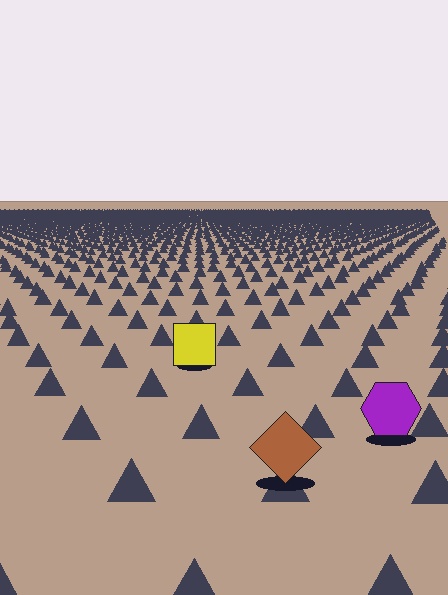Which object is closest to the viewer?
The brown diamond is closest. The texture marks near it are larger and more spread out.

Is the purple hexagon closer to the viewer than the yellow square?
Yes. The purple hexagon is closer — you can tell from the texture gradient: the ground texture is coarser near it.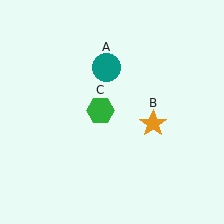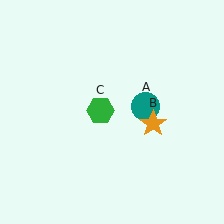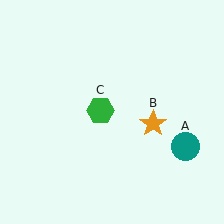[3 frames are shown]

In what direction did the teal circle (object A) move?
The teal circle (object A) moved down and to the right.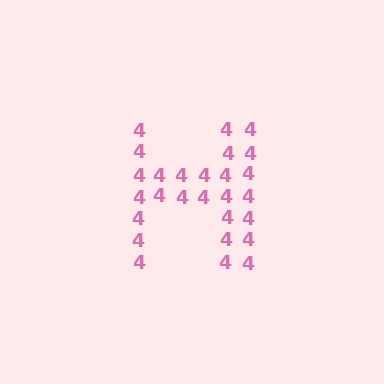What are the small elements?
The small elements are digit 4's.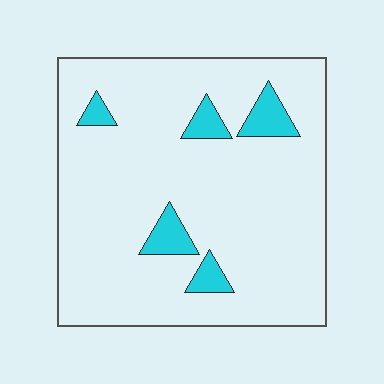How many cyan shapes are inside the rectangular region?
5.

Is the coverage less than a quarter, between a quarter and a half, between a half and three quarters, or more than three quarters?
Less than a quarter.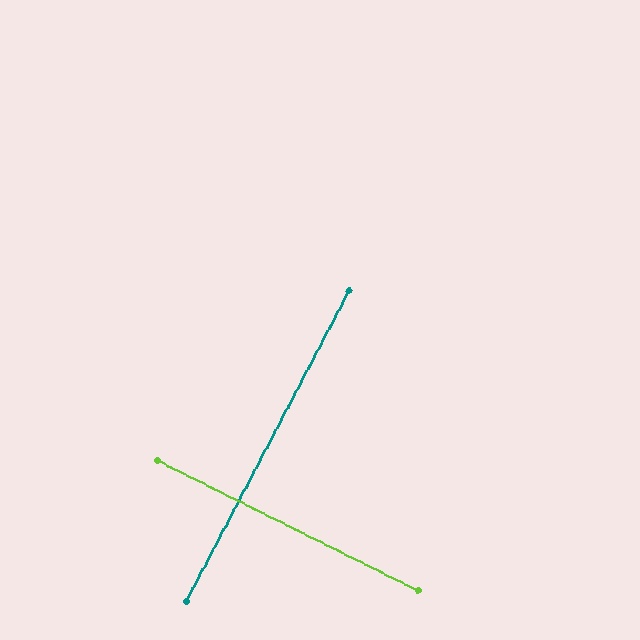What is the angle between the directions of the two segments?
Approximately 89 degrees.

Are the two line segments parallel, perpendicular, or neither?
Perpendicular — they meet at approximately 89°.